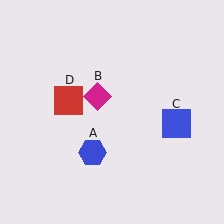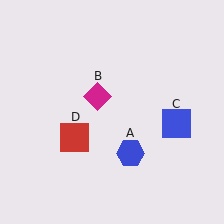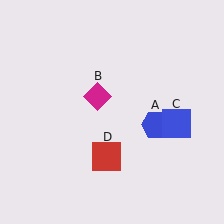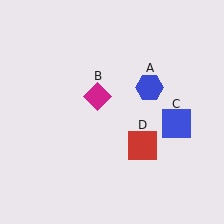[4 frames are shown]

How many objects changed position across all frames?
2 objects changed position: blue hexagon (object A), red square (object D).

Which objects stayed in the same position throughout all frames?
Magenta diamond (object B) and blue square (object C) remained stationary.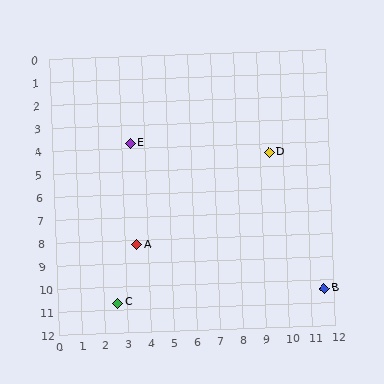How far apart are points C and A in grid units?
Points C and A are about 2.7 grid units apart.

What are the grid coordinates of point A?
Point A is at approximately (3.5, 8.2).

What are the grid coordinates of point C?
Point C is at approximately (2.6, 10.7).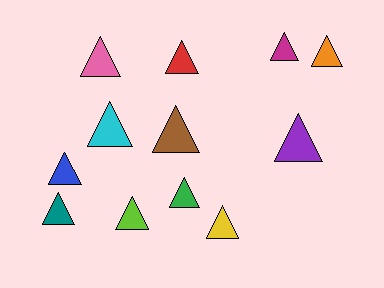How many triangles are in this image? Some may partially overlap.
There are 12 triangles.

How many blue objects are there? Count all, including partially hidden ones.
There is 1 blue object.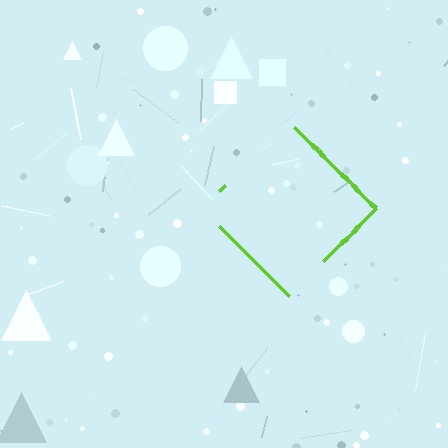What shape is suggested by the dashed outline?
The dashed outline suggests a diamond.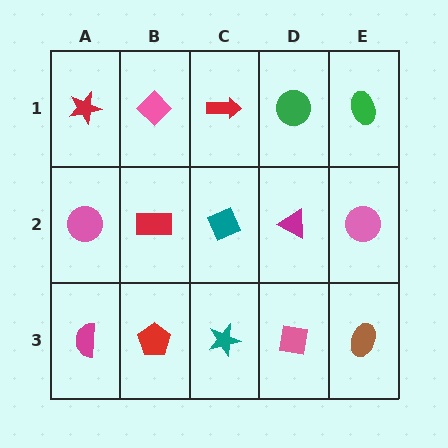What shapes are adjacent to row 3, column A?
A pink circle (row 2, column A), a red pentagon (row 3, column B).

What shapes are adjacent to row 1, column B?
A red rectangle (row 2, column B), a red star (row 1, column A), a red arrow (row 1, column C).